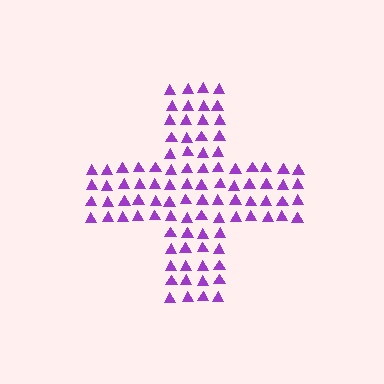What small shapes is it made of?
It is made of small triangles.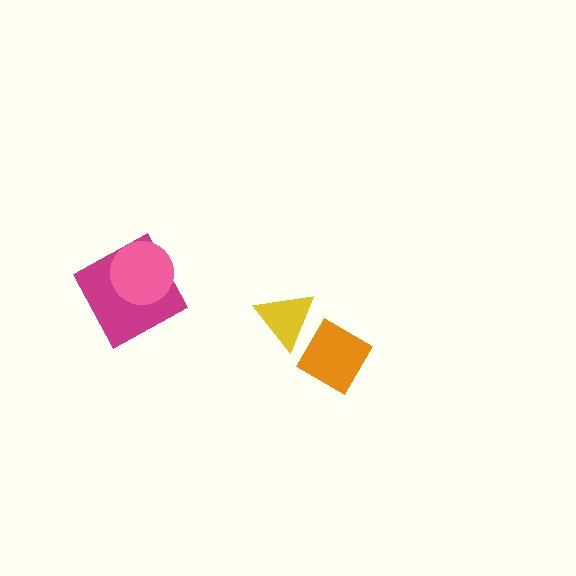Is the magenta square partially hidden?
Yes, it is partially covered by another shape.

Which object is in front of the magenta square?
The pink circle is in front of the magenta square.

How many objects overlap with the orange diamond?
0 objects overlap with the orange diamond.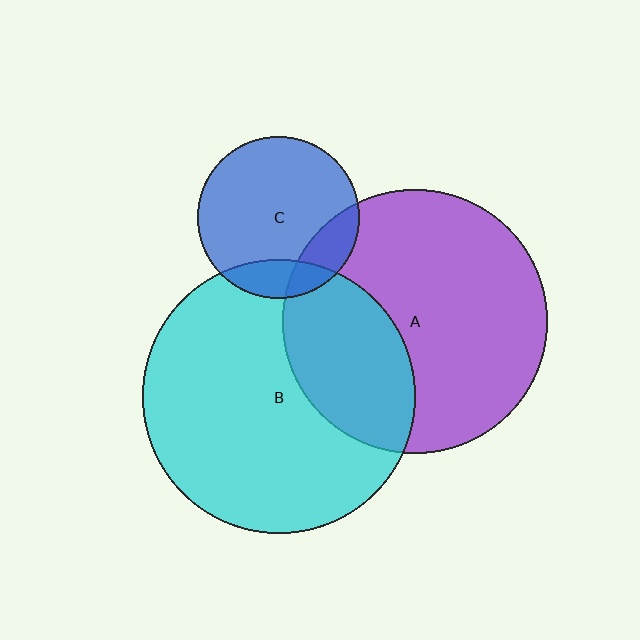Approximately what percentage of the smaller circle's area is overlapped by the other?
Approximately 30%.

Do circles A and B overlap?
Yes.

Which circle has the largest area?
Circle B (cyan).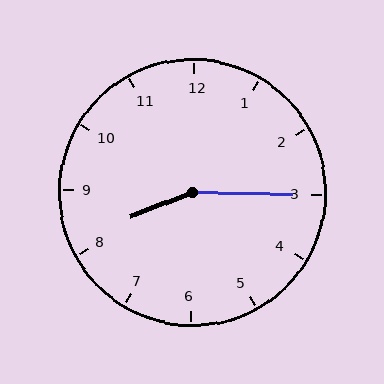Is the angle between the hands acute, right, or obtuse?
It is obtuse.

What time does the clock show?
8:15.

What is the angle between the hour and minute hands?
Approximately 158 degrees.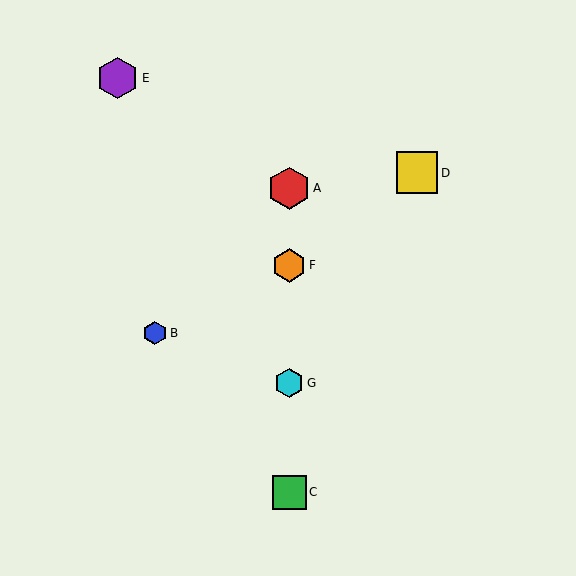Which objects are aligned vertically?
Objects A, C, F, G are aligned vertically.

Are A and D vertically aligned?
No, A is at x≈289 and D is at x≈417.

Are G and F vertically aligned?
Yes, both are at x≈289.